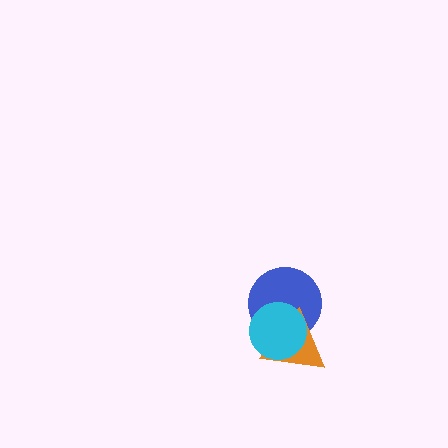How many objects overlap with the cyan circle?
2 objects overlap with the cyan circle.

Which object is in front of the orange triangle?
The cyan circle is in front of the orange triangle.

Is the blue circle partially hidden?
Yes, it is partially covered by another shape.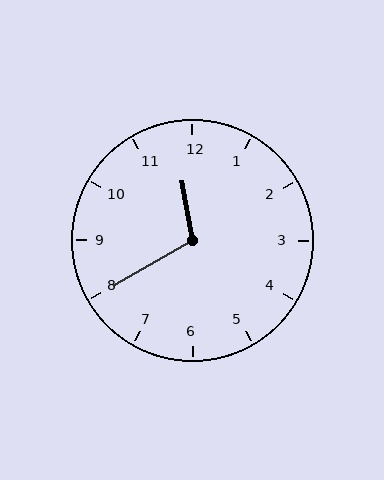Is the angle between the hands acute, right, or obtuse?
It is obtuse.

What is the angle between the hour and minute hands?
Approximately 110 degrees.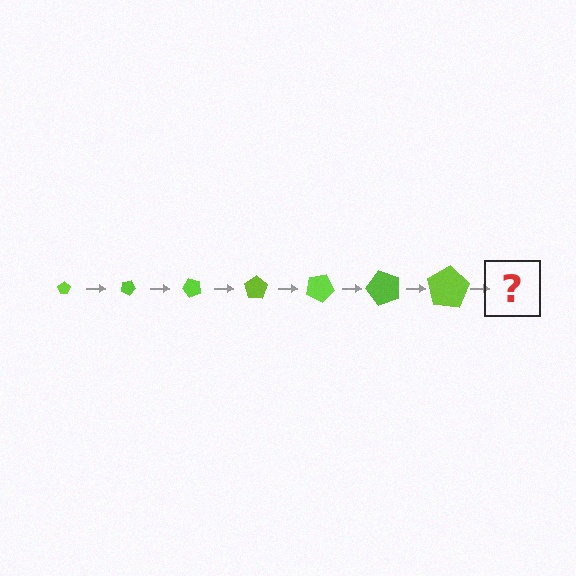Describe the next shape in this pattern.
It should be a pentagon, larger than the previous one and rotated 175 degrees from the start.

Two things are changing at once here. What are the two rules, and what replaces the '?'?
The two rules are that the pentagon grows larger each step and it rotates 25 degrees each step. The '?' should be a pentagon, larger than the previous one and rotated 175 degrees from the start.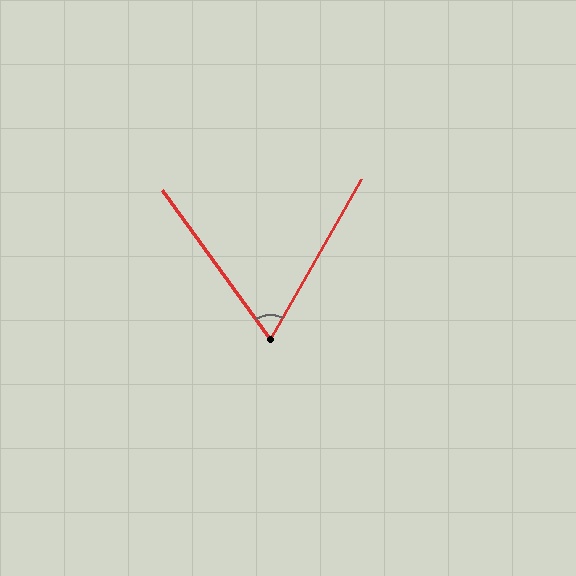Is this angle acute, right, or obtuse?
It is acute.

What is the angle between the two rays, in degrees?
Approximately 65 degrees.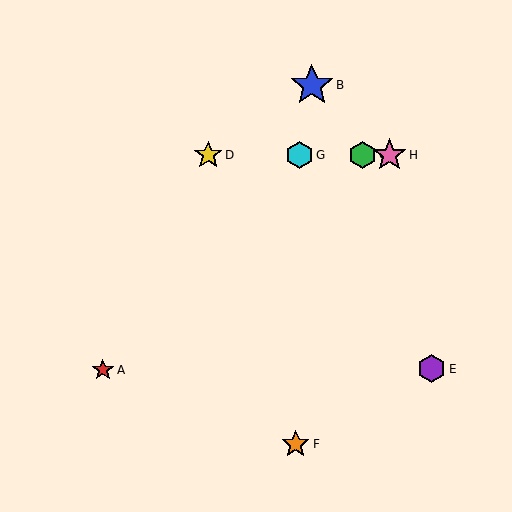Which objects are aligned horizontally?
Objects C, D, G, H are aligned horizontally.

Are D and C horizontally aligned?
Yes, both are at y≈155.